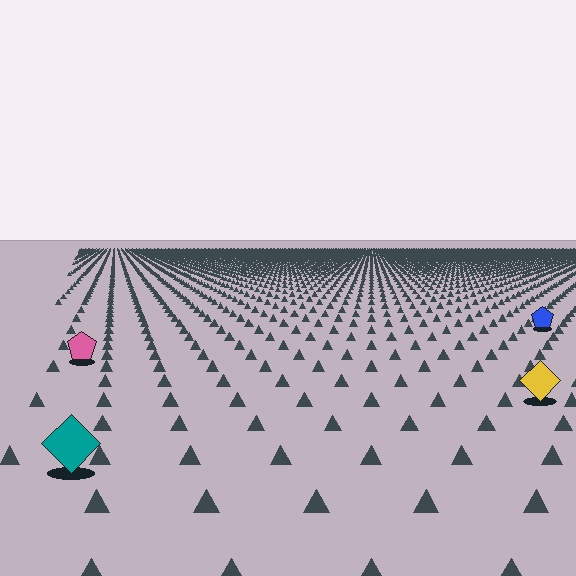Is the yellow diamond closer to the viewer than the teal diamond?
No. The teal diamond is closer — you can tell from the texture gradient: the ground texture is coarser near it.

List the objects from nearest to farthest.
From nearest to farthest: the teal diamond, the yellow diamond, the pink pentagon, the blue pentagon.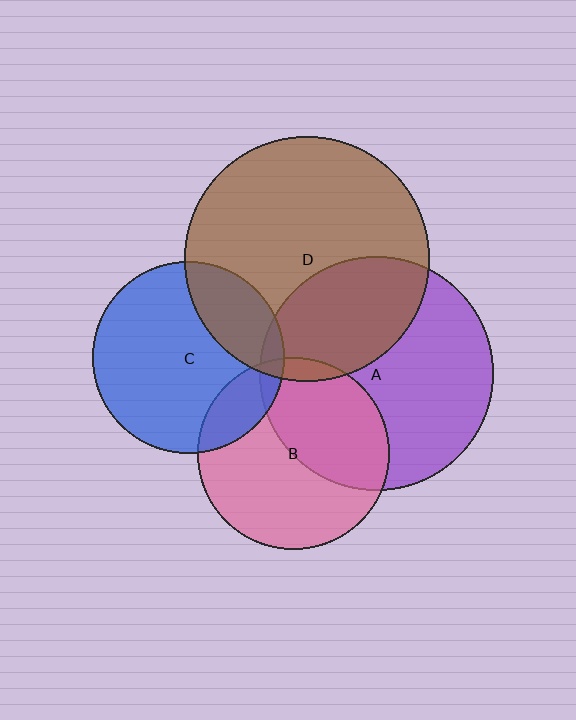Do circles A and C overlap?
Yes.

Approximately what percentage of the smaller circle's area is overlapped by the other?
Approximately 5%.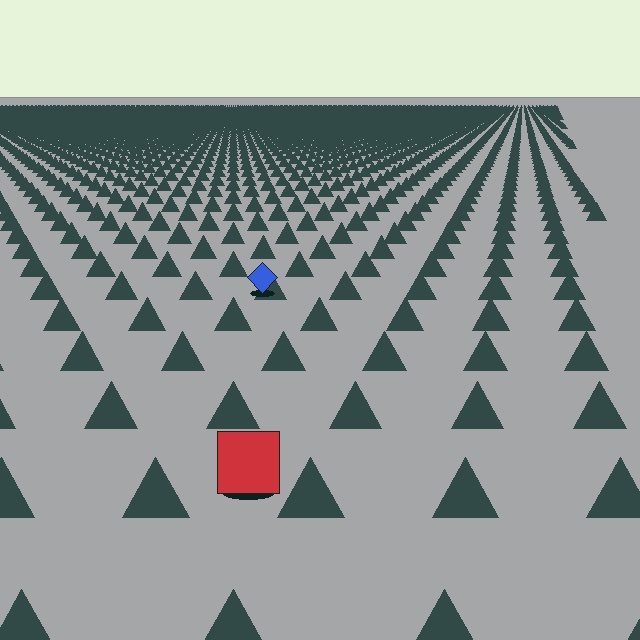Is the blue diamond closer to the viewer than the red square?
No. The red square is closer — you can tell from the texture gradient: the ground texture is coarser near it.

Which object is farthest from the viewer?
The blue diamond is farthest from the viewer. It appears smaller and the ground texture around it is denser.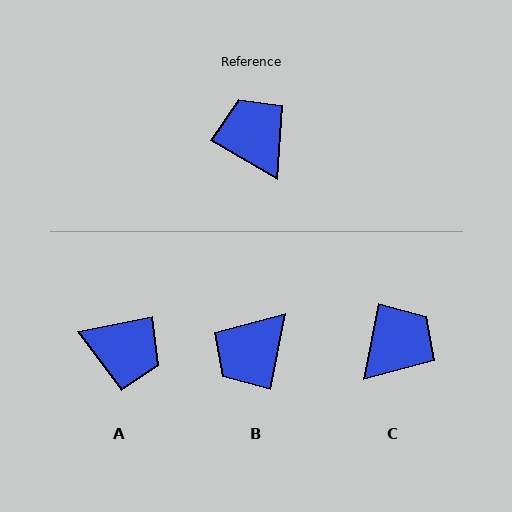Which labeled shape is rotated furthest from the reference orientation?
A, about 139 degrees away.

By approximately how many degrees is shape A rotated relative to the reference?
Approximately 139 degrees clockwise.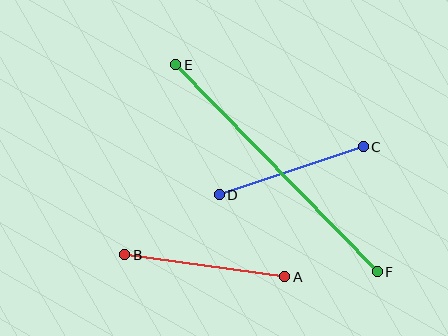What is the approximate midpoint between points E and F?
The midpoint is at approximately (276, 168) pixels.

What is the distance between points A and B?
The distance is approximately 162 pixels.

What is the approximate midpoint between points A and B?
The midpoint is at approximately (205, 266) pixels.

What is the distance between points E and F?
The distance is approximately 289 pixels.